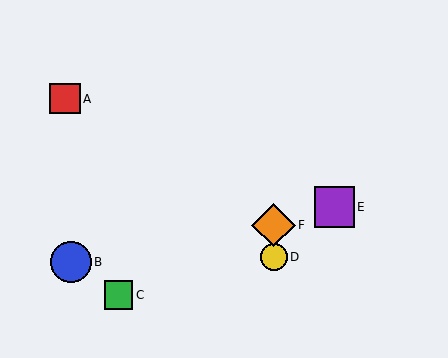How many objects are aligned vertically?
2 objects (D, F) are aligned vertically.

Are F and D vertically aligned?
Yes, both are at x≈274.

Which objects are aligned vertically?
Objects D, F are aligned vertically.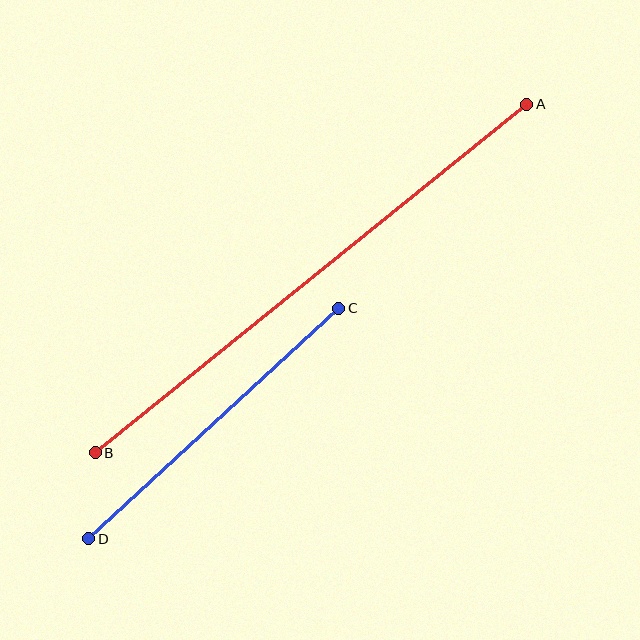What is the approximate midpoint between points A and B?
The midpoint is at approximately (311, 279) pixels.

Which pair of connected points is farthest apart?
Points A and B are farthest apart.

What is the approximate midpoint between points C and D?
The midpoint is at approximately (214, 423) pixels.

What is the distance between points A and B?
The distance is approximately 555 pixels.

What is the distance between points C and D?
The distance is approximately 340 pixels.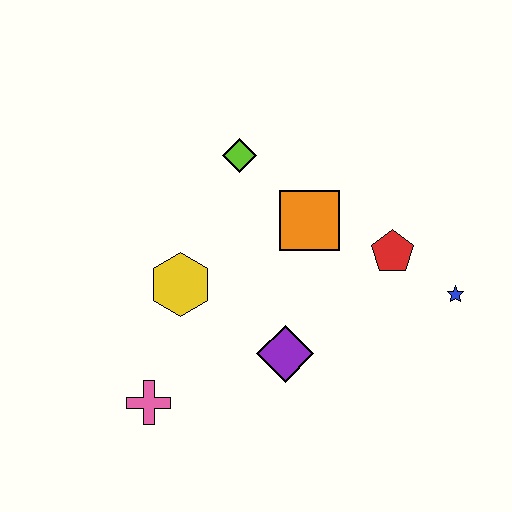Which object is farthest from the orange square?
The pink cross is farthest from the orange square.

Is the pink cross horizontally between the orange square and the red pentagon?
No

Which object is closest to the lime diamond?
The orange square is closest to the lime diamond.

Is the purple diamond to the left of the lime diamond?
No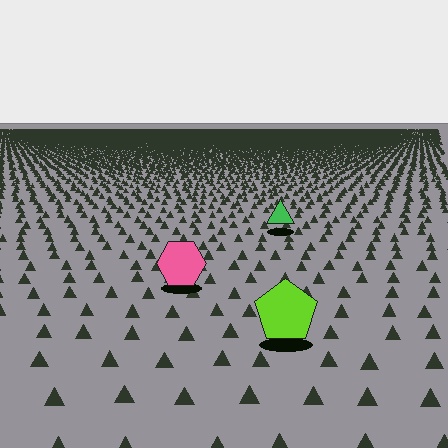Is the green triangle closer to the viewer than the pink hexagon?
No. The pink hexagon is closer — you can tell from the texture gradient: the ground texture is coarser near it.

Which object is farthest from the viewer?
The green triangle is farthest from the viewer. It appears smaller and the ground texture around it is denser.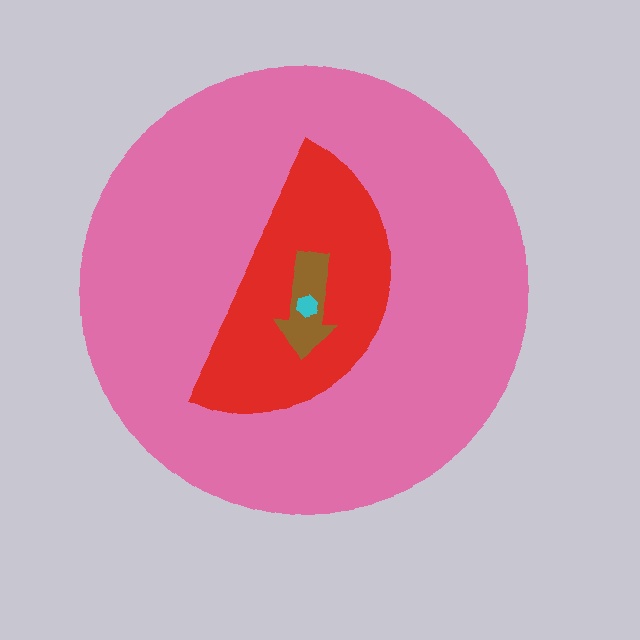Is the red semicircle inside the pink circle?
Yes.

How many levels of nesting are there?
4.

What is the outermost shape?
The pink circle.